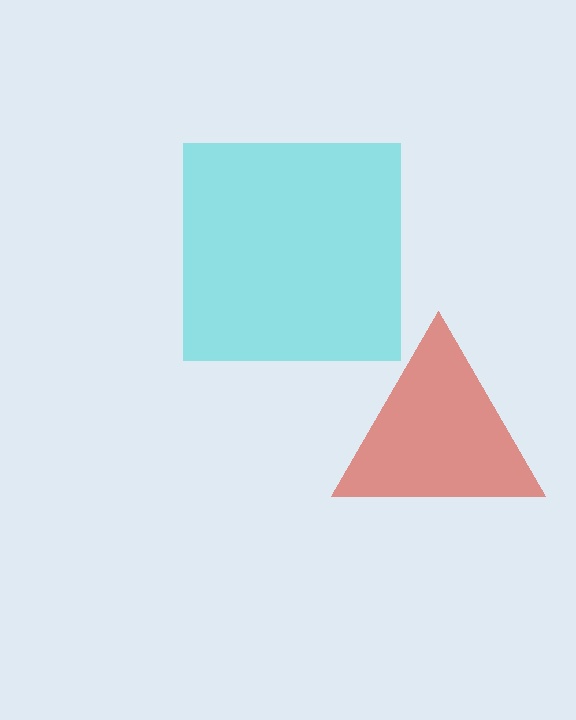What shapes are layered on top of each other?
The layered shapes are: a cyan square, a red triangle.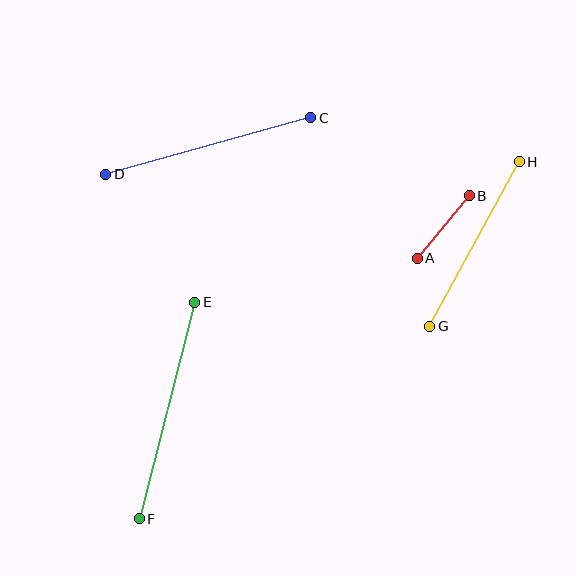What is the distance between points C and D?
The distance is approximately 212 pixels.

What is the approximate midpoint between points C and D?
The midpoint is at approximately (208, 146) pixels.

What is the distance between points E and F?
The distance is approximately 223 pixels.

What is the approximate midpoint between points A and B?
The midpoint is at approximately (443, 227) pixels.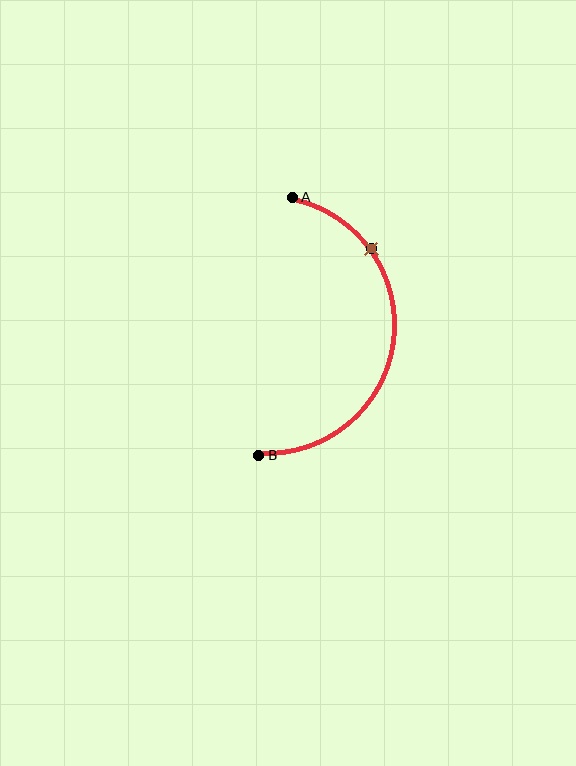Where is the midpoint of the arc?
The arc midpoint is the point on the curve farthest from the straight line joining A and B. It sits to the right of that line.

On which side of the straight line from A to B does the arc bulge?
The arc bulges to the right of the straight line connecting A and B.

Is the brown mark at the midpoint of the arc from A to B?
No. The brown mark lies on the arc but is closer to endpoint A. The arc midpoint would be at the point on the curve equidistant along the arc from both A and B.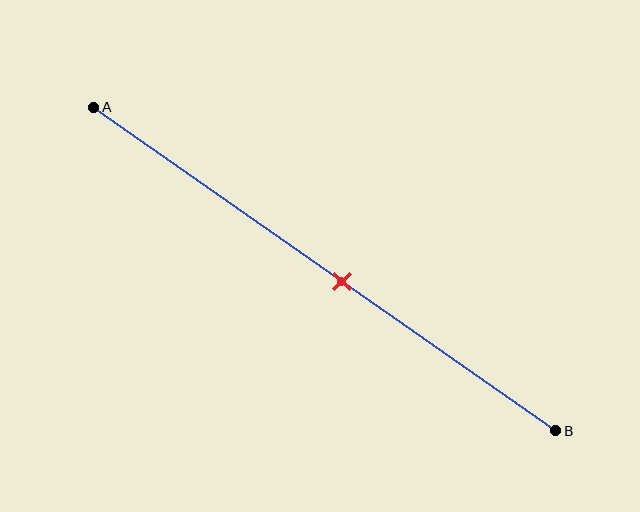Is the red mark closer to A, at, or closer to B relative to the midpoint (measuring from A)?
The red mark is closer to point B than the midpoint of segment AB.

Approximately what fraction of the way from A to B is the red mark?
The red mark is approximately 55% of the way from A to B.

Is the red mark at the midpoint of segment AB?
No, the mark is at about 55% from A, not at the 50% midpoint.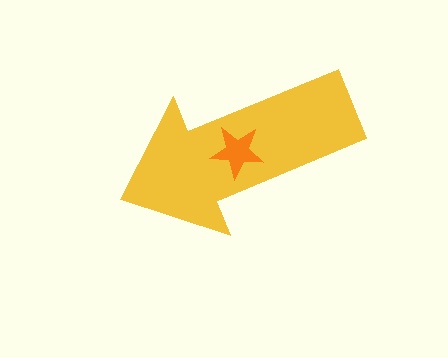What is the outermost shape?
The yellow arrow.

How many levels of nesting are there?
2.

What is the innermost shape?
The orange star.